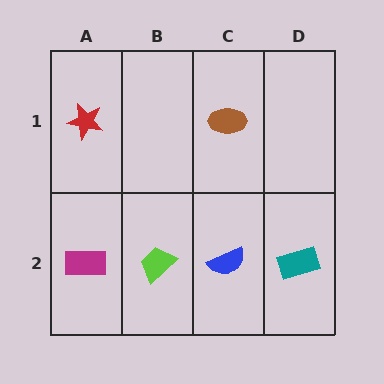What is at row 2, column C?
A blue semicircle.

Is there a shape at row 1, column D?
No, that cell is empty.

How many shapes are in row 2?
4 shapes.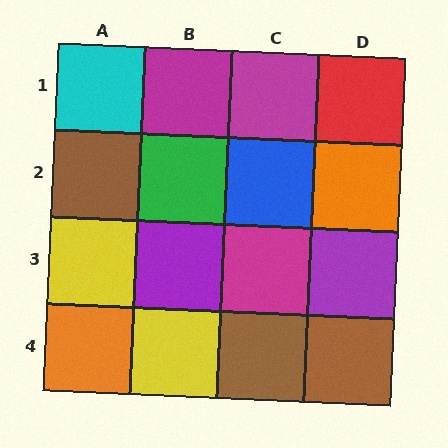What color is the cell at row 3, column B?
Purple.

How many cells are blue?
1 cell is blue.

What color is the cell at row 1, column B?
Magenta.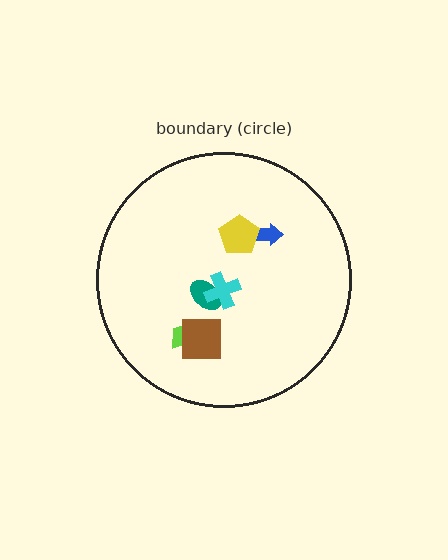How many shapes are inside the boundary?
6 inside, 0 outside.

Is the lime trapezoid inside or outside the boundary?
Inside.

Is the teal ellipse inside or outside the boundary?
Inside.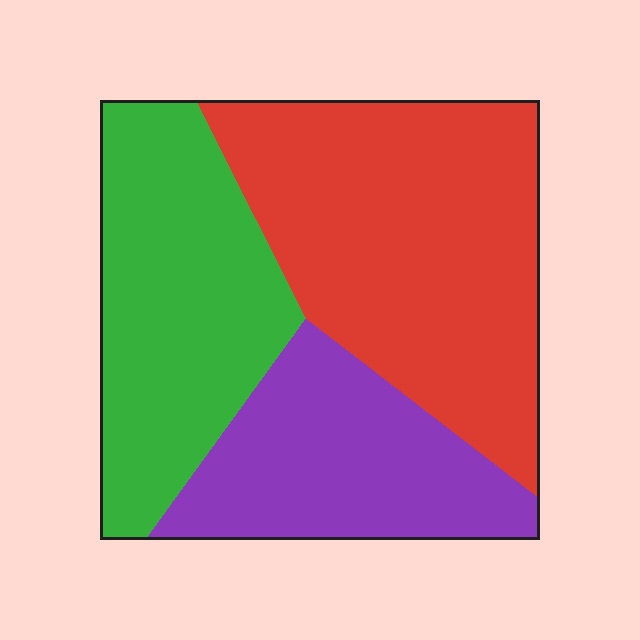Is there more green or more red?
Red.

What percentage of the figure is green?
Green covers 31% of the figure.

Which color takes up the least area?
Purple, at roughly 25%.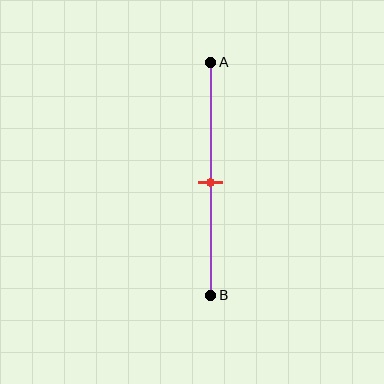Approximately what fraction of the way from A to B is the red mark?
The red mark is approximately 50% of the way from A to B.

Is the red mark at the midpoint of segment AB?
Yes, the mark is approximately at the midpoint.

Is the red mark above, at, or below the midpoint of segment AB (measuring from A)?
The red mark is approximately at the midpoint of segment AB.